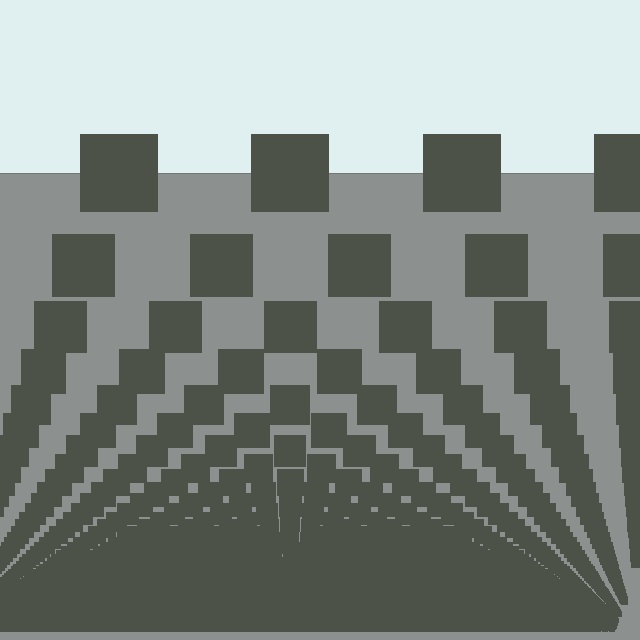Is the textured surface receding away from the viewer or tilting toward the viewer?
The surface appears to tilt toward the viewer. Texture elements get larger and sparser toward the top.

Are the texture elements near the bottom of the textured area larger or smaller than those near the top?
Smaller. The gradient is inverted — elements near the bottom are smaller and denser.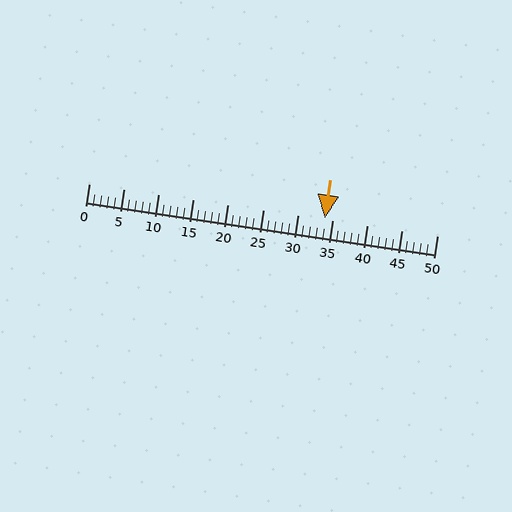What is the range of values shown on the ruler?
The ruler shows values from 0 to 50.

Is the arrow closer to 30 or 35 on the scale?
The arrow is closer to 35.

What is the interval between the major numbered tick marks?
The major tick marks are spaced 5 units apart.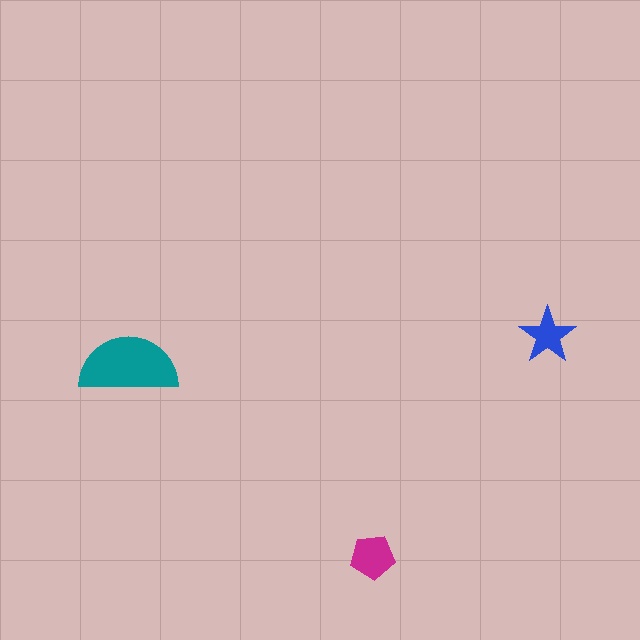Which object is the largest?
The teal semicircle.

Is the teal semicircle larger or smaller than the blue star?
Larger.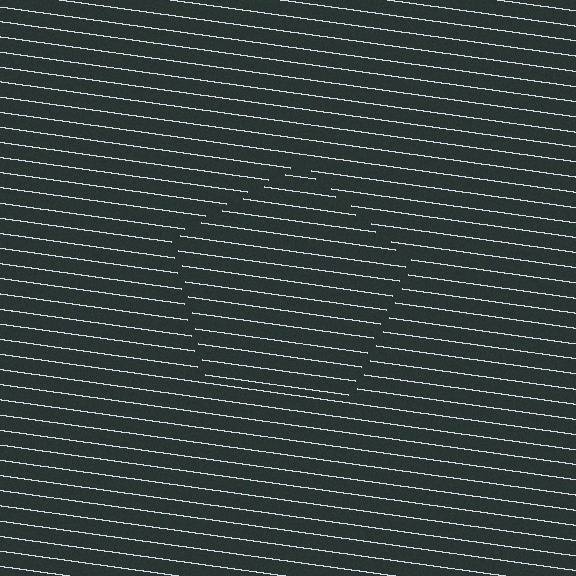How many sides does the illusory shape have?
5 sides — the line-ends trace a pentagon.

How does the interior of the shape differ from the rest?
The interior of the shape contains the same grating, shifted by half a period — the contour is defined by the phase discontinuity where line-ends from the inner and outer gratings abut.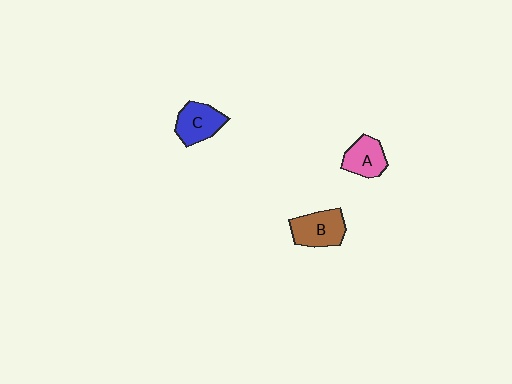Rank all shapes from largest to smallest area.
From largest to smallest: B (brown), C (blue), A (pink).